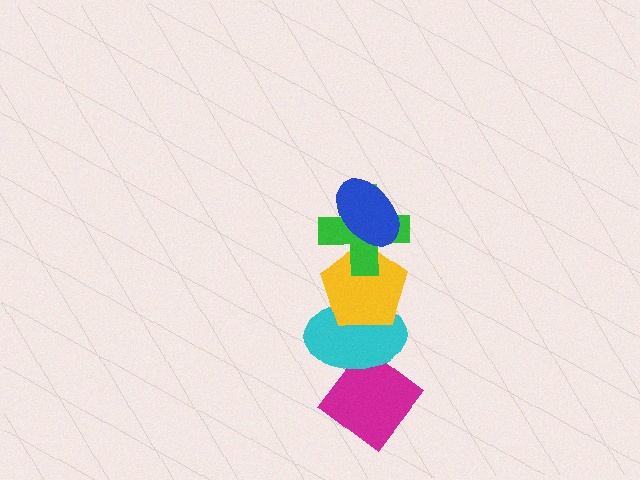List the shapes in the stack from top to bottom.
From top to bottom: the blue ellipse, the green cross, the yellow pentagon, the cyan ellipse, the magenta diamond.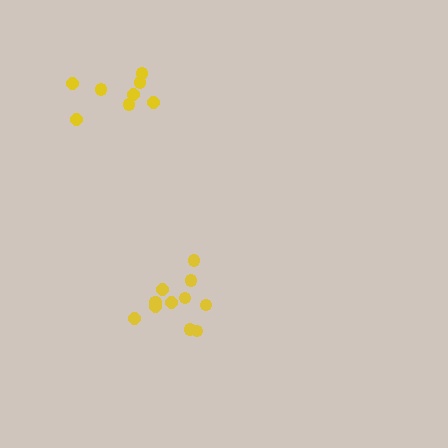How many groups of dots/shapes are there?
There are 2 groups.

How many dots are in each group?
Group 1: 11 dots, Group 2: 8 dots (19 total).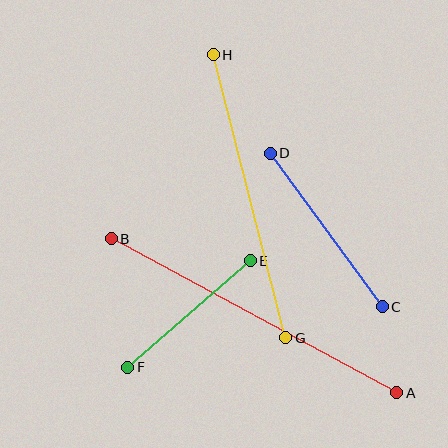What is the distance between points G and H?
The distance is approximately 292 pixels.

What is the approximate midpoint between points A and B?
The midpoint is at approximately (254, 316) pixels.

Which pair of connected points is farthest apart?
Points A and B are farthest apart.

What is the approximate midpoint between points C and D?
The midpoint is at approximately (326, 230) pixels.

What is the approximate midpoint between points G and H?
The midpoint is at approximately (250, 196) pixels.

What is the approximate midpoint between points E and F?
The midpoint is at approximately (189, 314) pixels.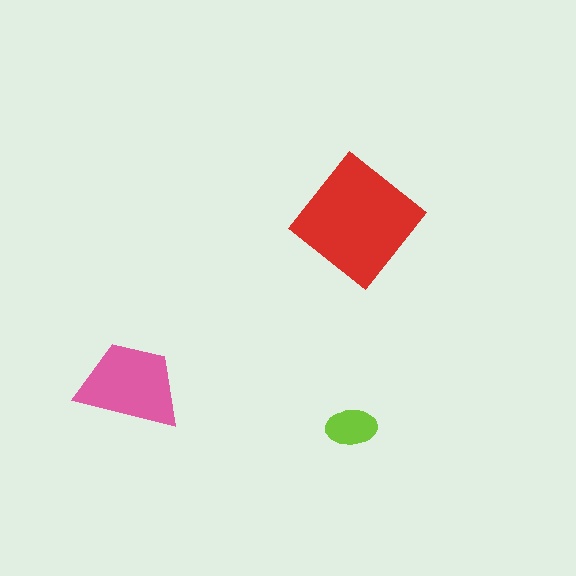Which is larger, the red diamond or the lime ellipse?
The red diamond.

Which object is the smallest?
The lime ellipse.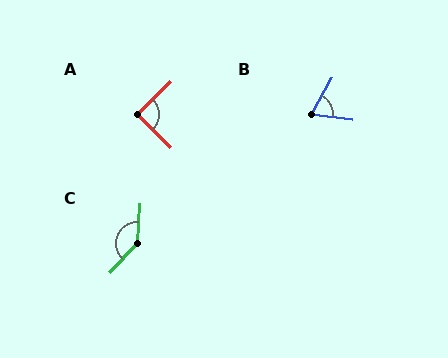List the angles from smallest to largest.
B (68°), A (89°), C (139°).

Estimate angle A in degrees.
Approximately 89 degrees.